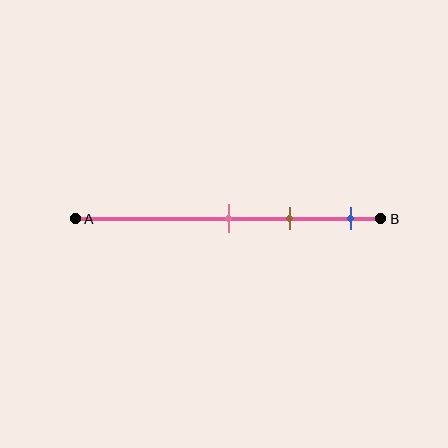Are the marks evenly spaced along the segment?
Yes, the marks are approximately evenly spaced.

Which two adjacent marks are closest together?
The pink and brown marks are the closest adjacent pair.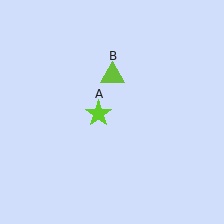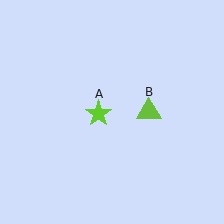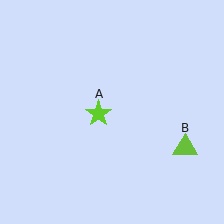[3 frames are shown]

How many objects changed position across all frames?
1 object changed position: lime triangle (object B).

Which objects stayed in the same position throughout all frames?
Lime star (object A) remained stationary.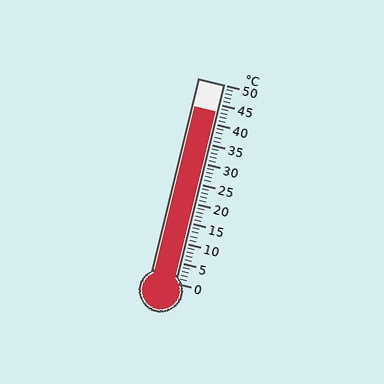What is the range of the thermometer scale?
The thermometer scale ranges from 0°C to 50°C.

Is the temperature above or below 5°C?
The temperature is above 5°C.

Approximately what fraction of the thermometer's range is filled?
The thermometer is filled to approximately 85% of its range.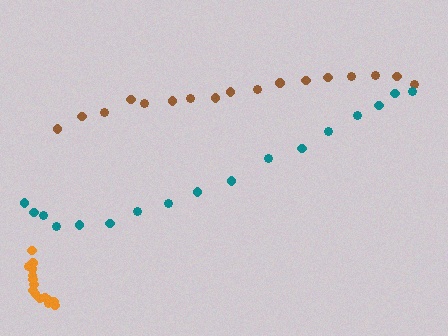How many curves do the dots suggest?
There are 3 distinct paths.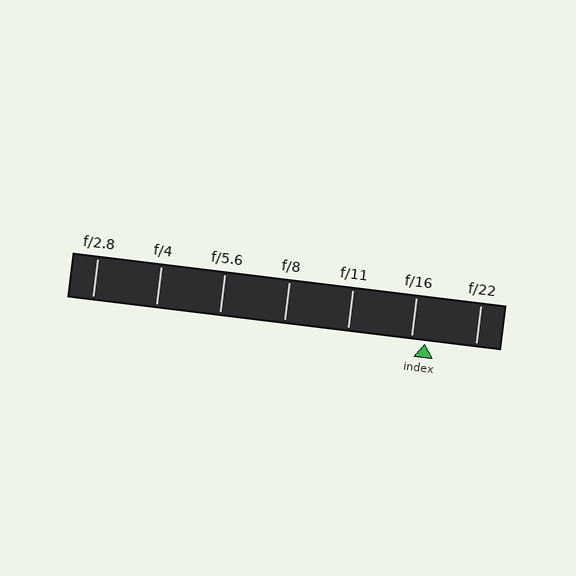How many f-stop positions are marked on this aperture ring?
There are 7 f-stop positions marked.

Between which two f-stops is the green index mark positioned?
The index mark is between f/16 and f/22.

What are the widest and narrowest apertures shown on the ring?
The widest aperture shown is f/2.8 and the narrowest is f/22.